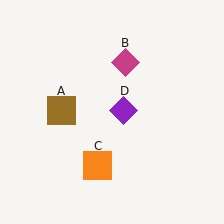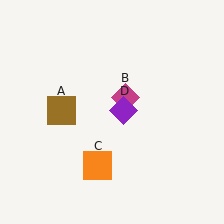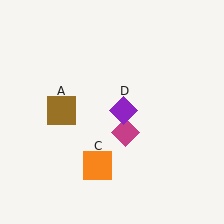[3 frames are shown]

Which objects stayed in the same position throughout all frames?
Brown square (object A) and orange square (object C) and purple diamond (object D) remained stationary.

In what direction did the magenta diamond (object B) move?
The magenta diamond (object B) moved down.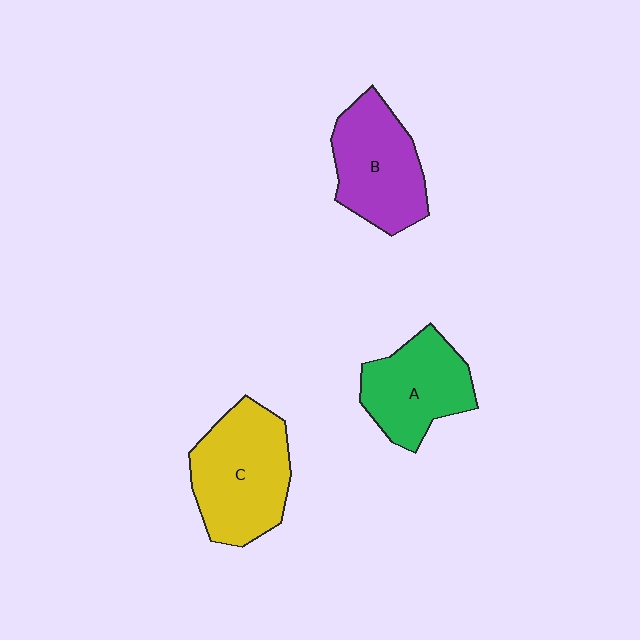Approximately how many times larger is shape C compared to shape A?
Approximately 1.3 times.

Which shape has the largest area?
Shape C (yellow).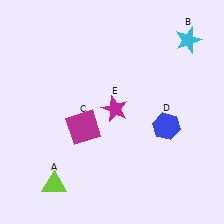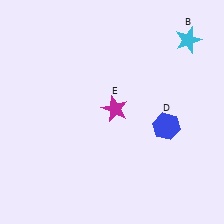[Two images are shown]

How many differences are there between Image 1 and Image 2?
There are 2 differences between the two images.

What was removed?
The lime triangle (A), the magenta square (C) were removed in Image 2.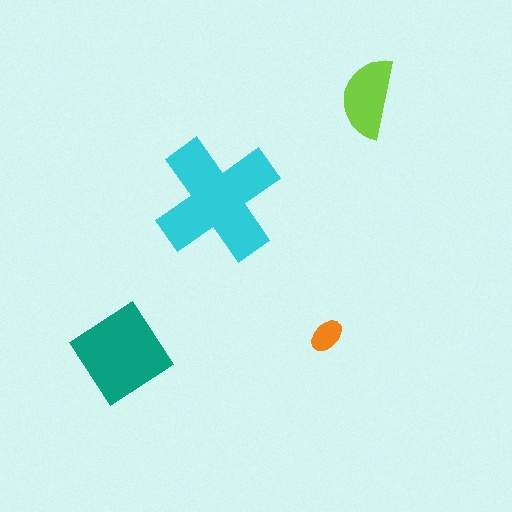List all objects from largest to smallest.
The cyan cross, the teal diamond, the lime semicircle, the orange ellipse.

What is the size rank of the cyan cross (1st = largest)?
1st.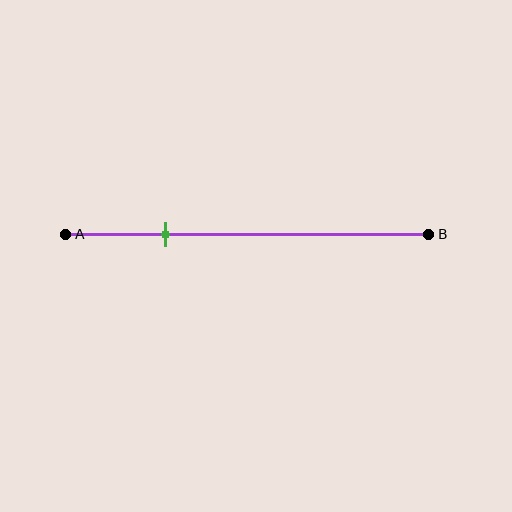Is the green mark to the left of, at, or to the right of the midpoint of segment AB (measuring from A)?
The green mark is to the left of the midpoint of segment AB.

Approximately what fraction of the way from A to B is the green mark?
The green mark is approximately 25% of the way from A to B.